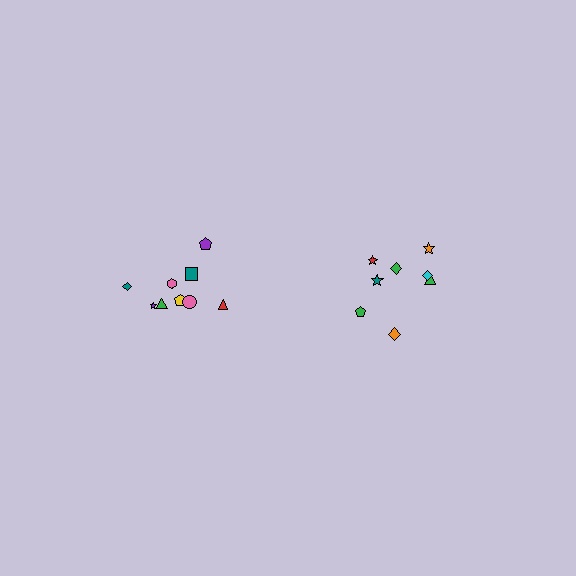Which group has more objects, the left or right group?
The left group.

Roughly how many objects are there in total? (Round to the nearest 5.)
Roughly 20 objects in total.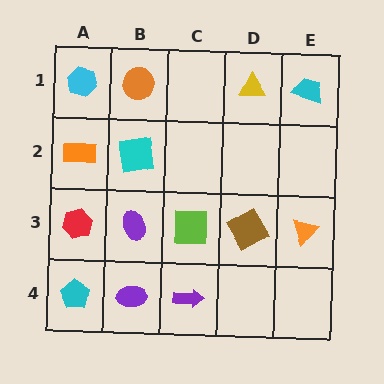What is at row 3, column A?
A red hexagon.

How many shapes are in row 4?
3 shapes.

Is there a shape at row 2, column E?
No, that cell is empty.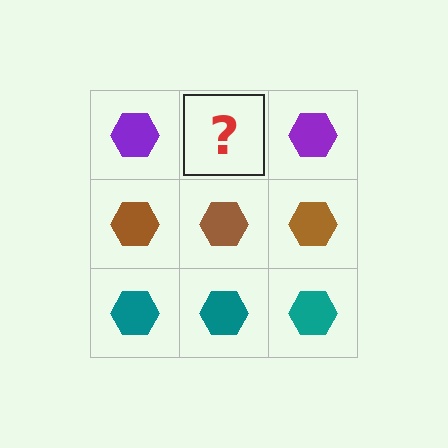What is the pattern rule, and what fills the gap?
The rule is that each row has a consistent color. The gap should be filled with a purple hexagon.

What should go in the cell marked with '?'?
The missing cell should contain a purple hexagon.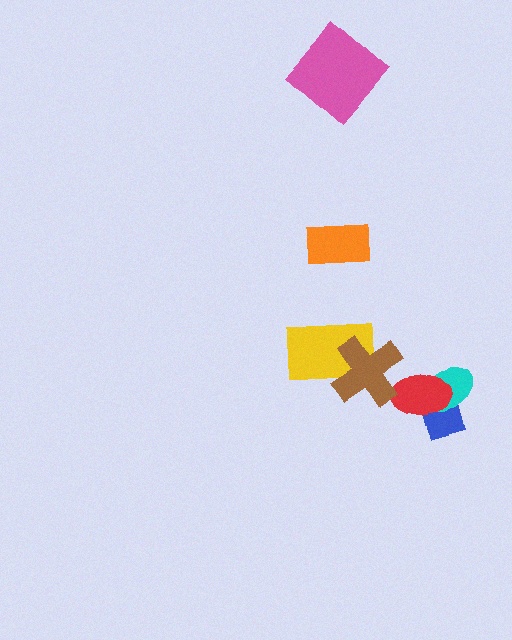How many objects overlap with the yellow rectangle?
1 object overlaps with the yellow rectangle.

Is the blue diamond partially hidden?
Yes, it is partially covered by another shape.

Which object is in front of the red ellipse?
The brown cross is in front of the red ellipse.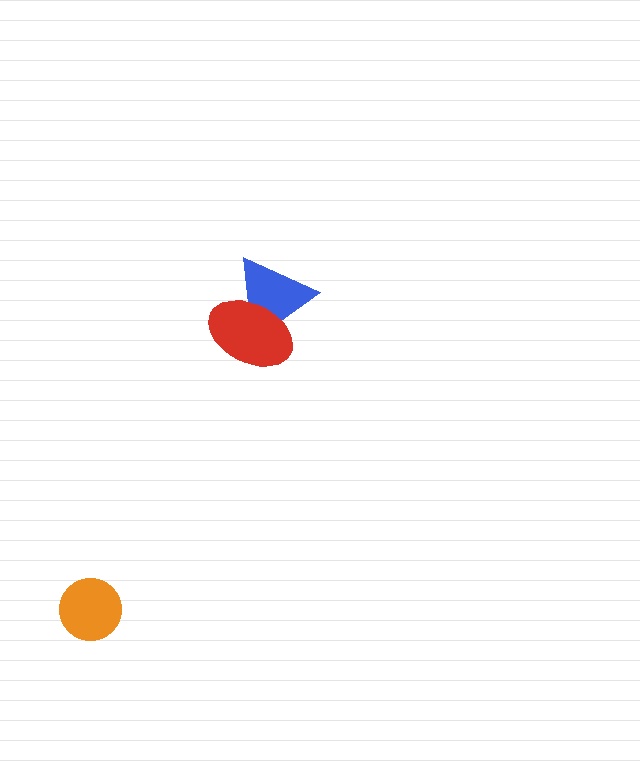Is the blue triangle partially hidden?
Yes, it is partially covered by another shape.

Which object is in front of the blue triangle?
The red ellipse is in front of the blue triangle.